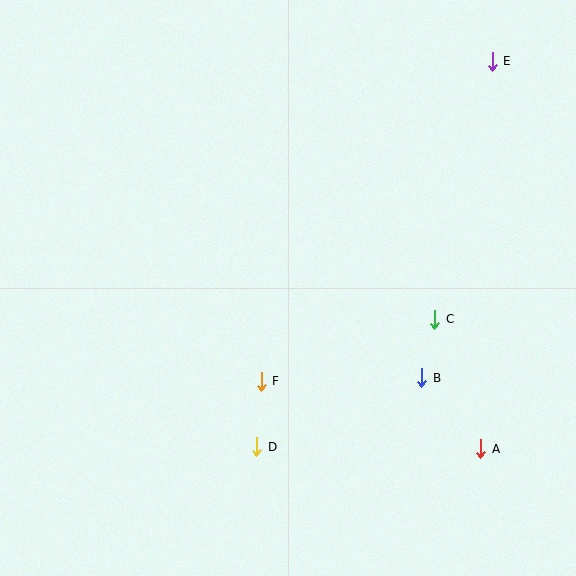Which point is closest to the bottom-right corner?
Point A is closest to the bottom-right corner.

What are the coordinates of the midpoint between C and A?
The midpoint between C and A is at (458, 384).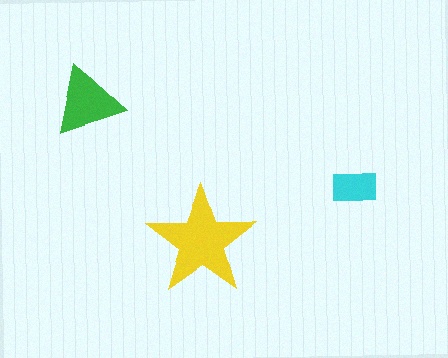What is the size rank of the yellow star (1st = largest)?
1st.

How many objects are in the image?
There are 3 objects in the image.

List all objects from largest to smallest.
The yellow star, the green triangle, the cyan rectangle.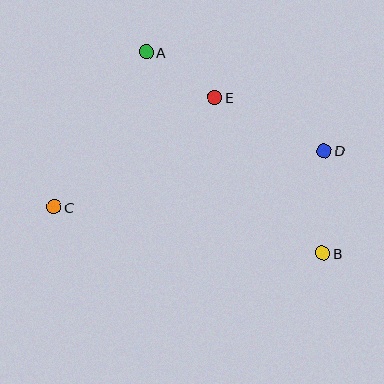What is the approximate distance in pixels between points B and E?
The distance between B and E is approximately 189 pixels.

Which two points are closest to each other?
Points A and E are closest to each other.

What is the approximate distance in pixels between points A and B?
The distance between A and B is approximately 268 pixels.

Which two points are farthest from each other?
Points C and D are farthest from each other.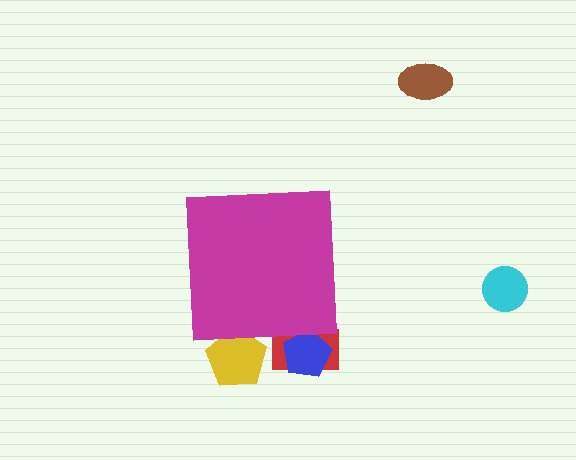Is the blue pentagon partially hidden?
Yes, the blue pentagon is partially hidden behind the magenta square.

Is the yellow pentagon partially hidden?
Yes, the yellow pentagon is partially hidden behind the magenta square.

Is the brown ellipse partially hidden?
No, the brown ellipse is fully visible.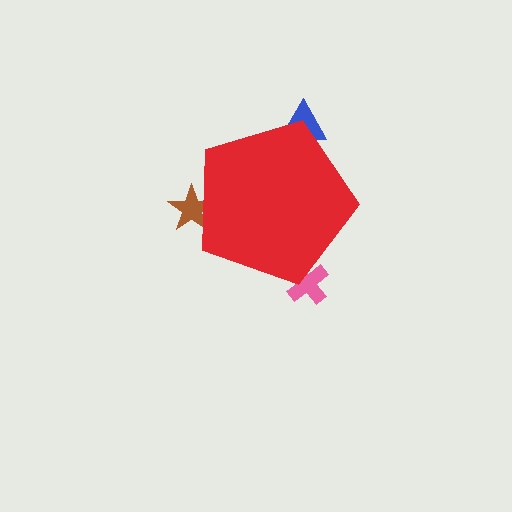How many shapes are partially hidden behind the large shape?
3 shapes are partially hidden.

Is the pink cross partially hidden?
Yes, the pink cross is partially hidden behind the red pentagon.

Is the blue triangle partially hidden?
Yes, the blue triangle is partially hidden behind the red pentagon.